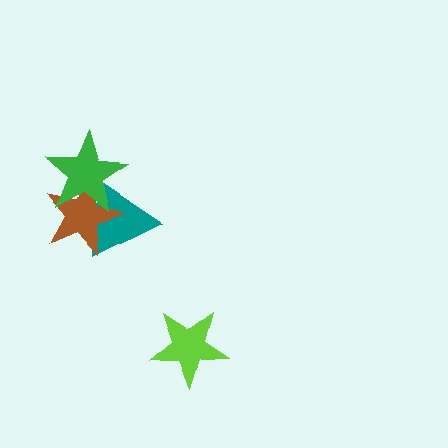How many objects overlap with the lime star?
0 objects overlap with the lime star.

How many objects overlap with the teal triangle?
2 objects overlap with the teal triangle.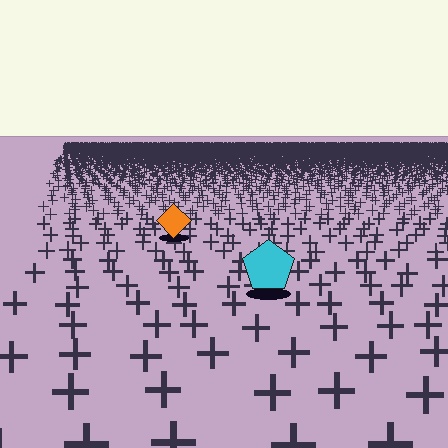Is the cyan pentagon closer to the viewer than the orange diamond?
Yes. The cyan pentagon is closer — you can tell from the texture gradient: the ground texture is coarser near it.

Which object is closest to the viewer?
The cyan pentagon is closest. The texture marks near it are larger and more spread out.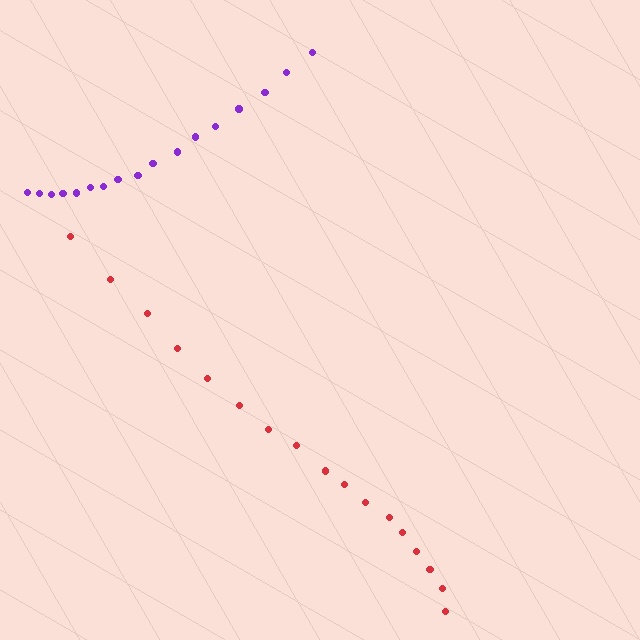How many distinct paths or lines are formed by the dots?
There are 2 distinct paths.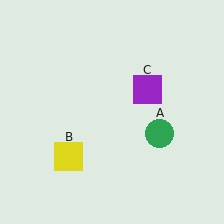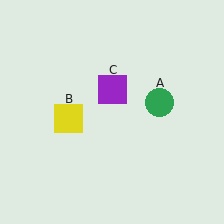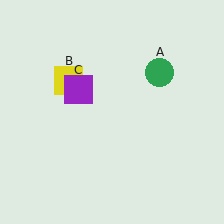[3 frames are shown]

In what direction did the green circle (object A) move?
The green circle (object A) moved up.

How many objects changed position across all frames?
3 objects changed position: green circle (object A), yellow square (object B), purple square (object C).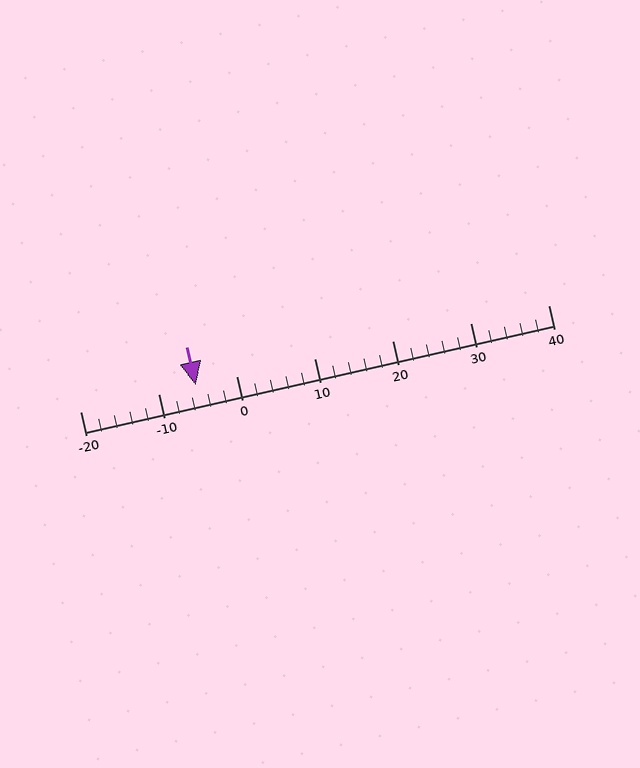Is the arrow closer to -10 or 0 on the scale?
The arrow is closer to -10.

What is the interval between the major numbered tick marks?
The major tick marks are spaced 10 units apart.